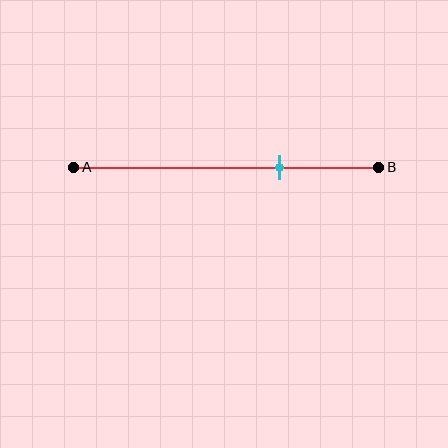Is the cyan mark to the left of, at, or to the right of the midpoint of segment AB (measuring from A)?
The cyan mark is to the right of the midpoint of segment AB.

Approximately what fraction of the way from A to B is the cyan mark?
The cyan mark is approximately 65% of the way from A to B.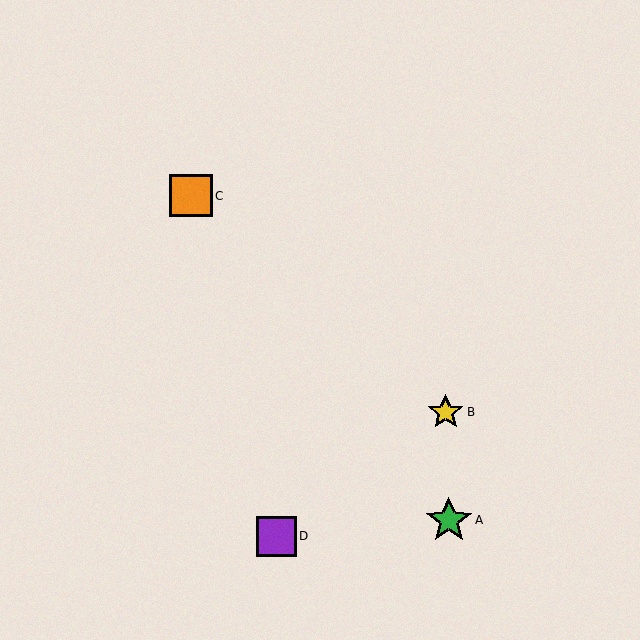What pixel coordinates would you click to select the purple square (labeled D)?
Click at (276, 536) to select the purple square D.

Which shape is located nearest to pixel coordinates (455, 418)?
The yellow star (labeled B) at (446, 412) is nearest to that location.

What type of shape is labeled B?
Shape B is a yellow star.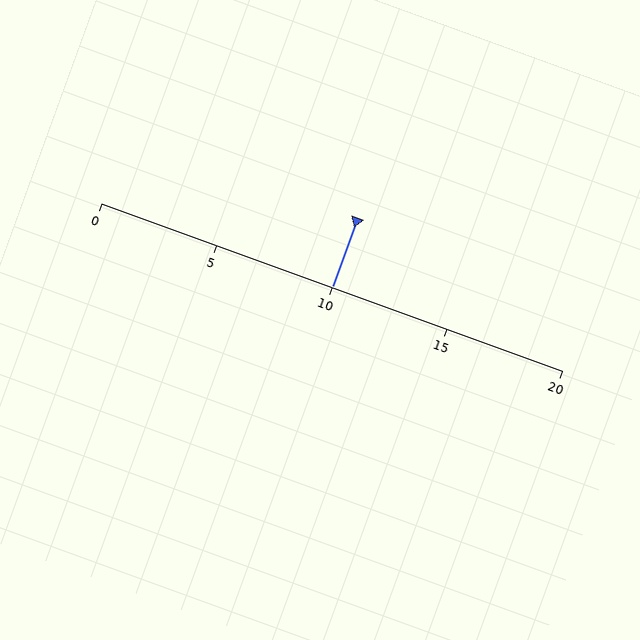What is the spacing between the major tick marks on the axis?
The major ticks are spaced 5 apart.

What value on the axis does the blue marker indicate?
The marker indicates approximately 10.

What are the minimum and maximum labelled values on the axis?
The axis runs from 0 to 20.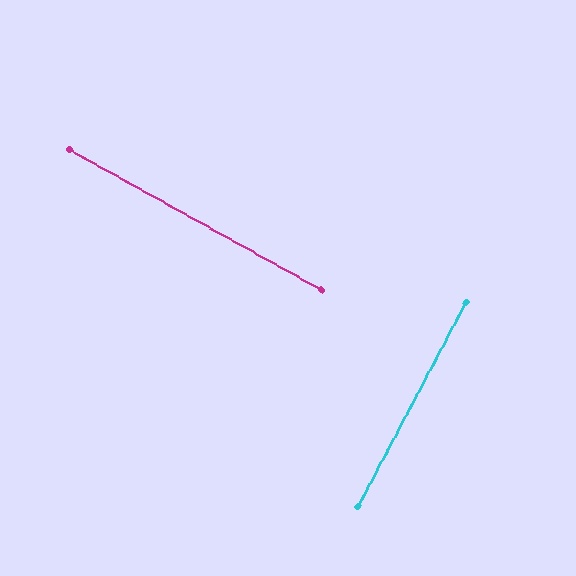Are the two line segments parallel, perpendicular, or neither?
Perpendicular — they meet at approximately 89°.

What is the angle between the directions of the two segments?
Approximately 89 degrees.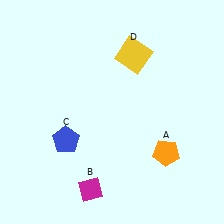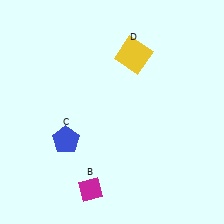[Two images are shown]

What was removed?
The orange pentagon (A) was removed in Image 2.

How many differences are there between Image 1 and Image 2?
There is 1 difference between the two images.